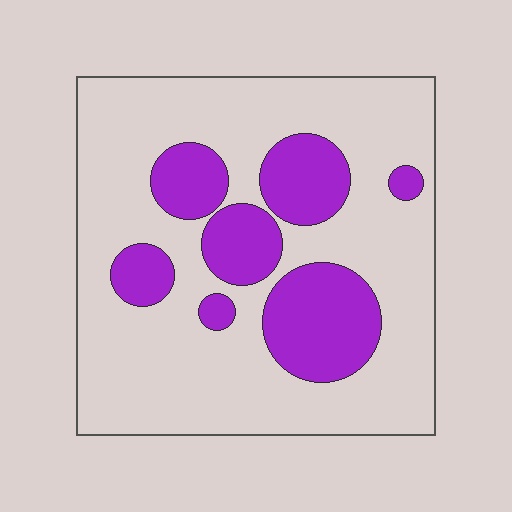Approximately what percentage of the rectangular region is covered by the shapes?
Approximately 25%.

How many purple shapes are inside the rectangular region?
7.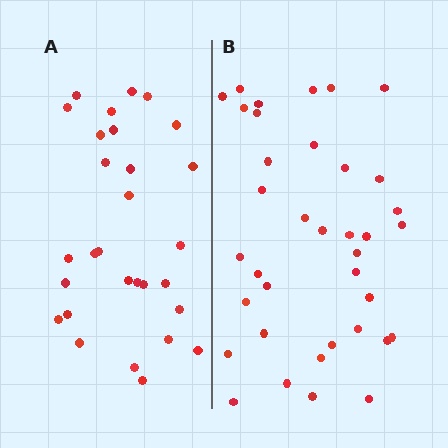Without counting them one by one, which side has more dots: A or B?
Region B (the right region) has more dots.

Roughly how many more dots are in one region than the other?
Region B has roughly 8 or so more dots than region A.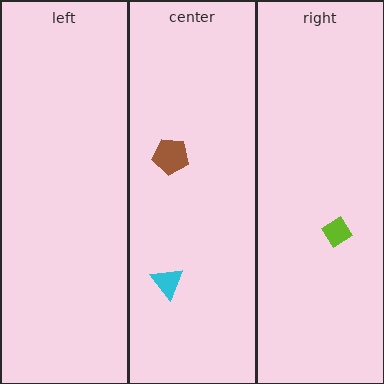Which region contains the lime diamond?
The right region.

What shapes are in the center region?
The cyan triangle, the brown pentagon.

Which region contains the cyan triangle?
The center region.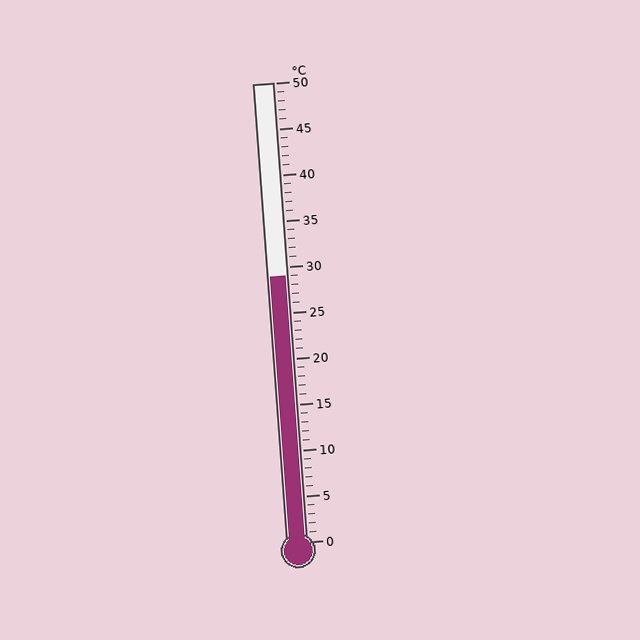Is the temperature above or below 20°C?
The temperature is above 20°C.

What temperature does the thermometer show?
The thermometer shows approximately 29°C.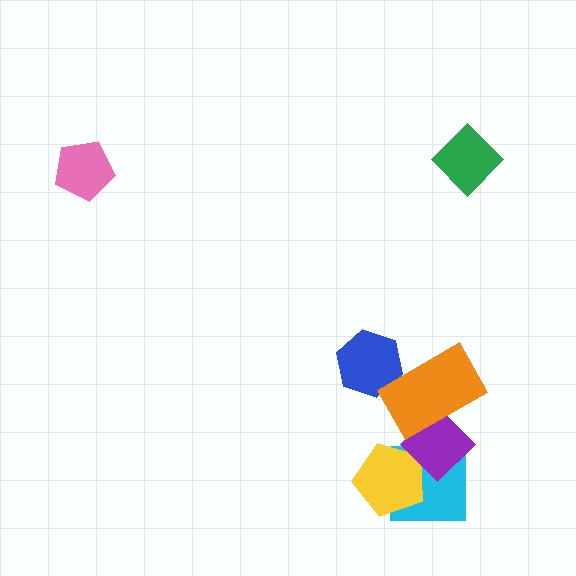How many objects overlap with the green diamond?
0 objects overlap with the green diamond.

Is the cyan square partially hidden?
Yes, it is partially covered by another shape.